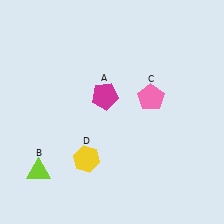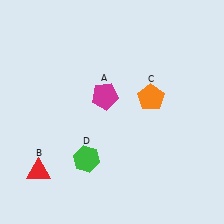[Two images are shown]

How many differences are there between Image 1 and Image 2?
There are 3 differences between the two images.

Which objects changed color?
B changed from lime to red. C changed from pink to orange. D changed from yellow to green.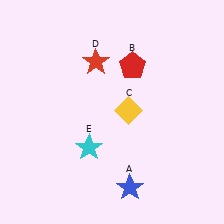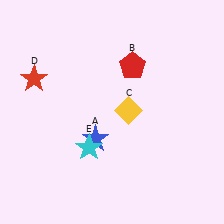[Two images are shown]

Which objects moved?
The objects that moved are: the blue star (A), the red star (D).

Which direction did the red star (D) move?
The red star (D) moved left.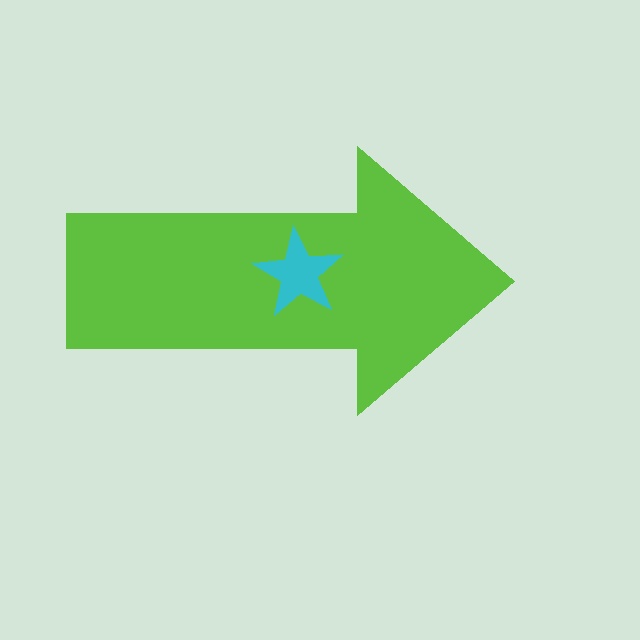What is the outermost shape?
The lime arrow.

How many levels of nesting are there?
2.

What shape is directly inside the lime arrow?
The cyan star.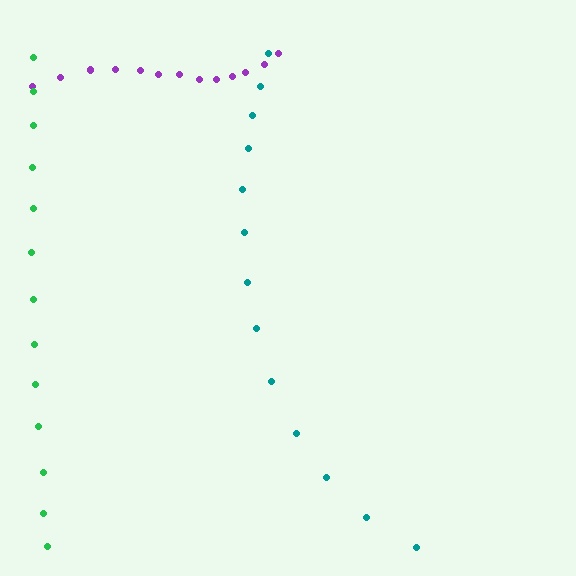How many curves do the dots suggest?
There are 3 distinct paths.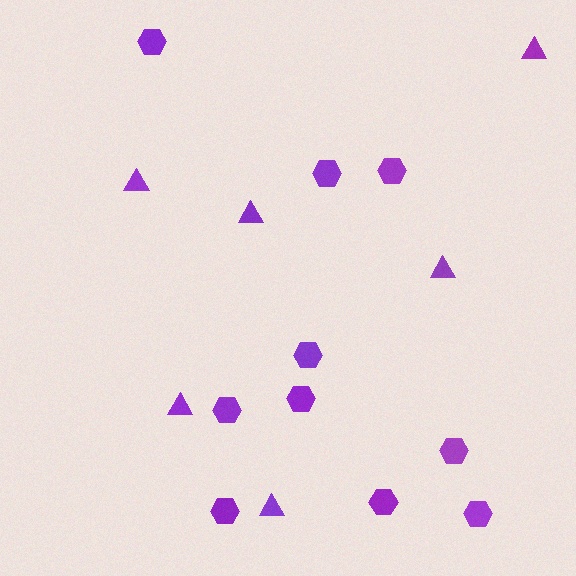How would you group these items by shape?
There are 2 groups: one group of triangles (6) and one group of hexagons (10).